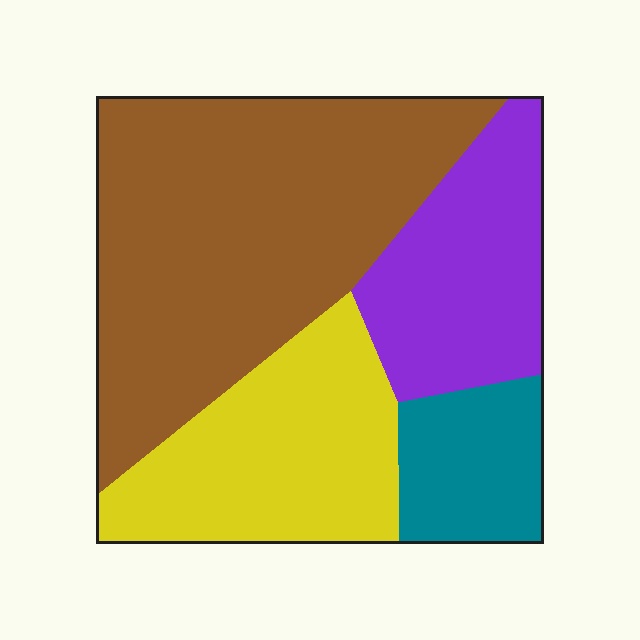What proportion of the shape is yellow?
Yellow covers roughly 25% of the shape.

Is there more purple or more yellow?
Yellow.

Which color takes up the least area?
Teal, at roughly 10%.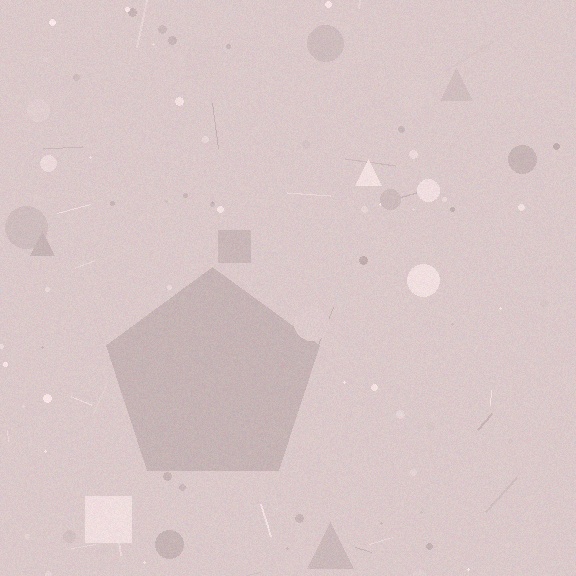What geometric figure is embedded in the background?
A pentagon is embedded in the background.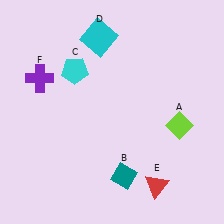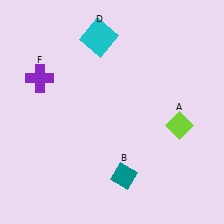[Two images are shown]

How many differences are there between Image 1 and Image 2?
There are 2 differences between the two images.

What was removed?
The cyan pentagon (C), the red triangle (E) were removed in Image 2.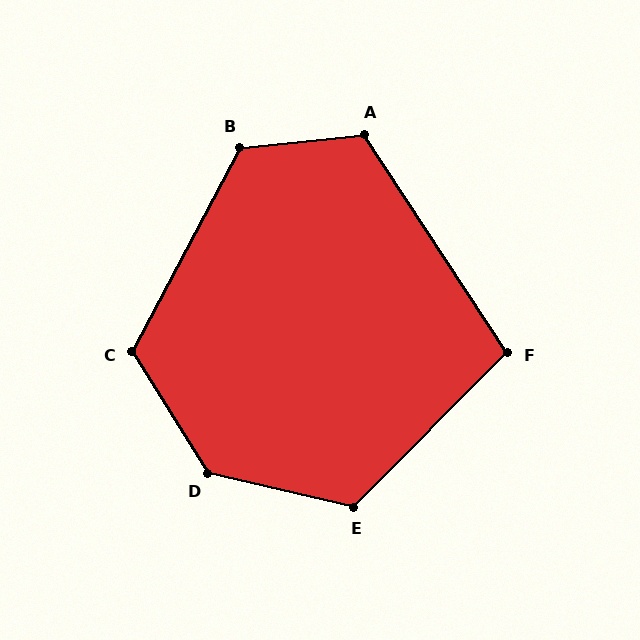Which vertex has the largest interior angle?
D, at approximately 135 degrees.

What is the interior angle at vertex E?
Approximately 122 degrees (obtuse).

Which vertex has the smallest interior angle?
F, at approximately 102 degrees.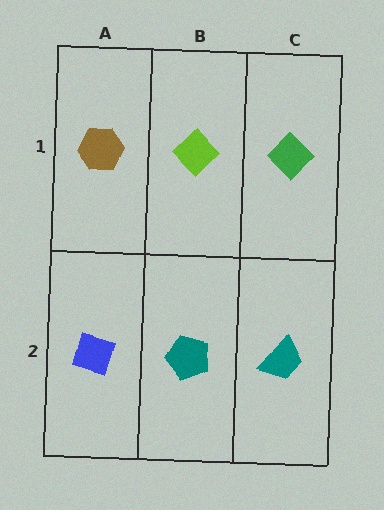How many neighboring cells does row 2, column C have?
2.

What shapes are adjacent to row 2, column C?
A green diamond (row 1, column C), a teal pentagon (row 2, column B).